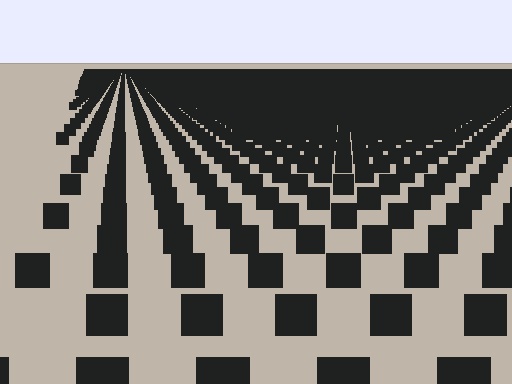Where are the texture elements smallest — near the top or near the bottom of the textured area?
Near the top.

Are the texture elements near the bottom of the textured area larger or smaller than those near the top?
Larger. Near the bottom, elements are closer to the viewer and appear at a bigger on-screen size.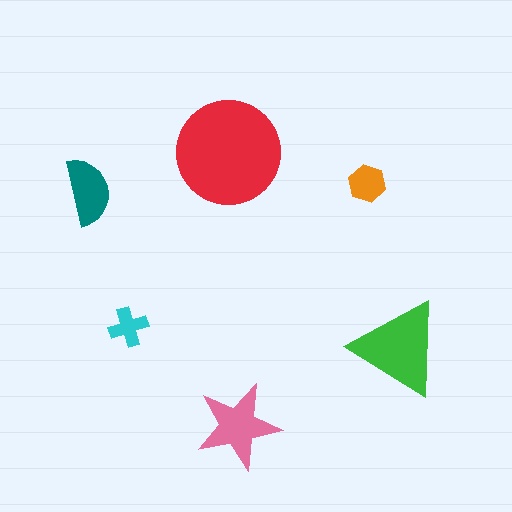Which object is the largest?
The red circle.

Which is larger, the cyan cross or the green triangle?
The green triangle.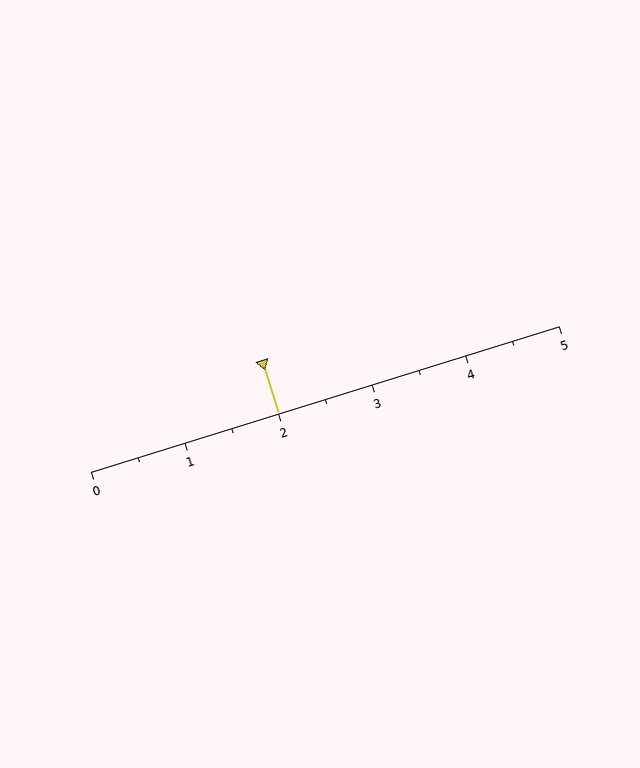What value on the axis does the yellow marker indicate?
The marker indicates approximately 2.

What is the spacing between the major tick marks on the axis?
The major ticks are spaced 1 apart.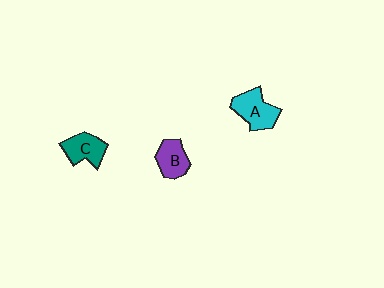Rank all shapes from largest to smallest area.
From largest to smallest: A (cyan), C (teal), B (purple).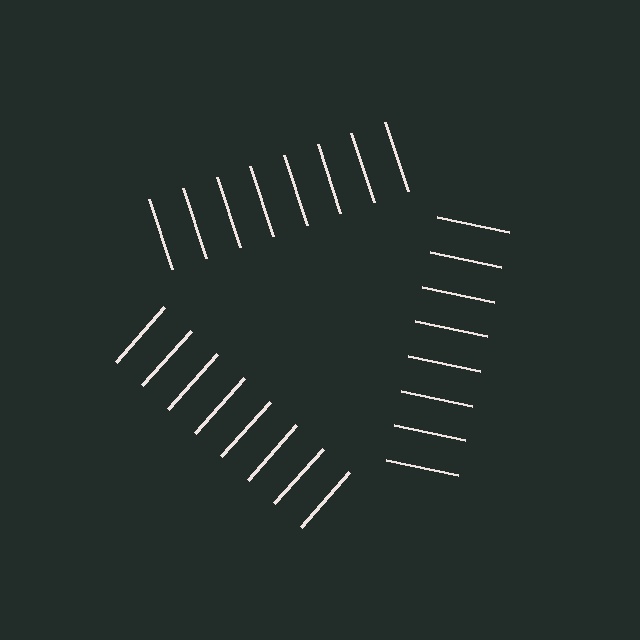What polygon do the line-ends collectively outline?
An illusory triangle — the line segments terminate on its edges but no continuous stroke is drawn.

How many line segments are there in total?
24 — 8 along each of the 3 edges.